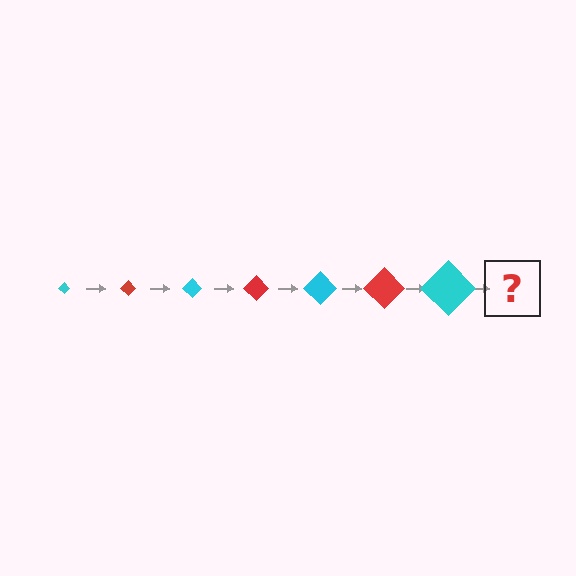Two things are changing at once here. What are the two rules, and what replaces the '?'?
The two rules are that the diamond grows larger each step and the color cycles through cyan and red. The '?' should be a red diamond, larger than the previous one.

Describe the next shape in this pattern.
It should be a red diamond, larger than the previous one.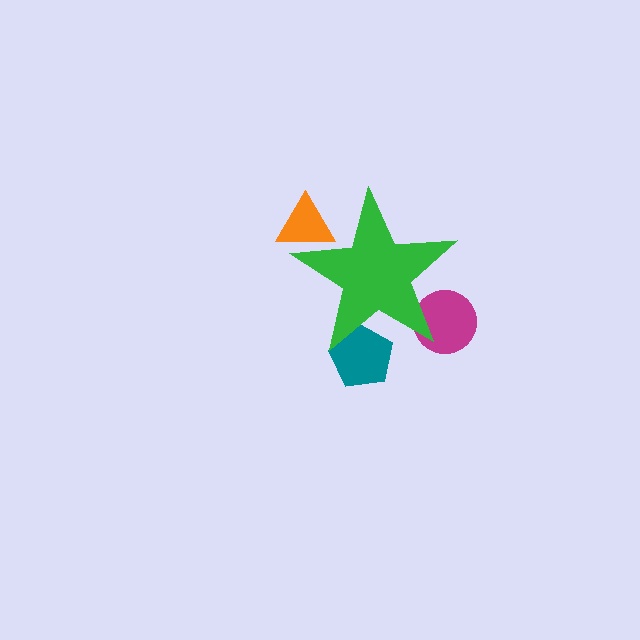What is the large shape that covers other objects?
A green star.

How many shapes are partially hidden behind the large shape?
3 shapes are partially hidden.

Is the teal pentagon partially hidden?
Yes, the teal pentagon is partially hidden behind the green star.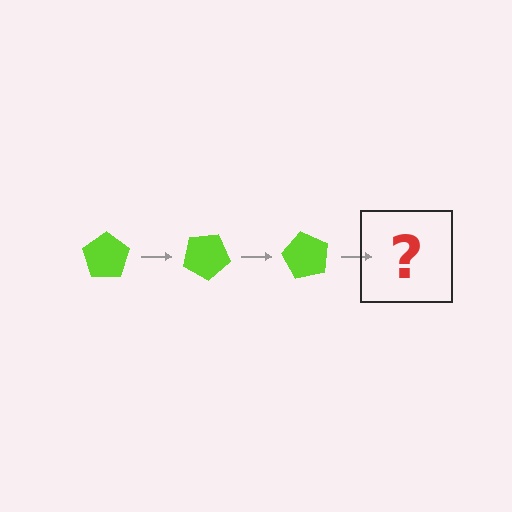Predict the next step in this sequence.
The next step is a lime pentagon rotated 90 degrees.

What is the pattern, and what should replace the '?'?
The pattern is that the pentagon rotates 30 degrees each step. The '?' should be a lime pentagon rotated 90 degrees.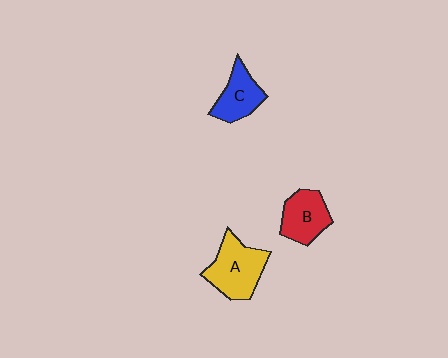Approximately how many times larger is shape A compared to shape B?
Approximately 1.3 times.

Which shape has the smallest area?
Shape C (blue).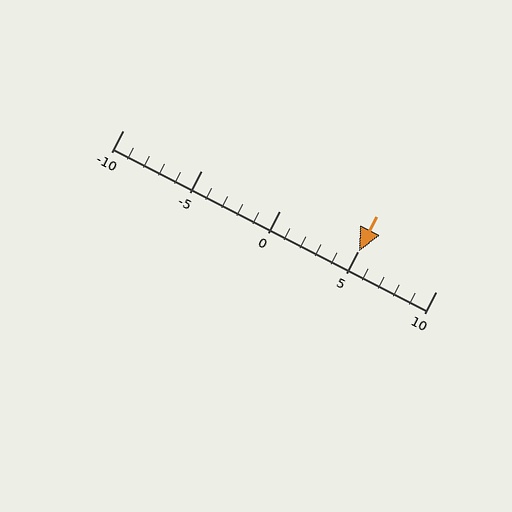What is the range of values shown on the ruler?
The ruler shows values from -10 to 10.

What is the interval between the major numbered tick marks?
The major tick marks are spaced 5 units apart.